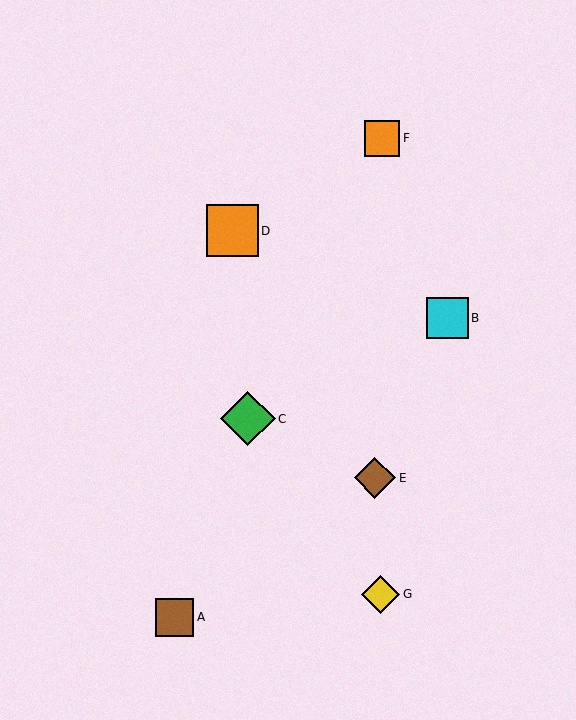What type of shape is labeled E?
Shape E is a brown diamond.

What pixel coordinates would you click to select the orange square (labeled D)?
Click at (232, 231) to select the orange square D.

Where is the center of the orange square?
The center of the orange square is at (232, 231).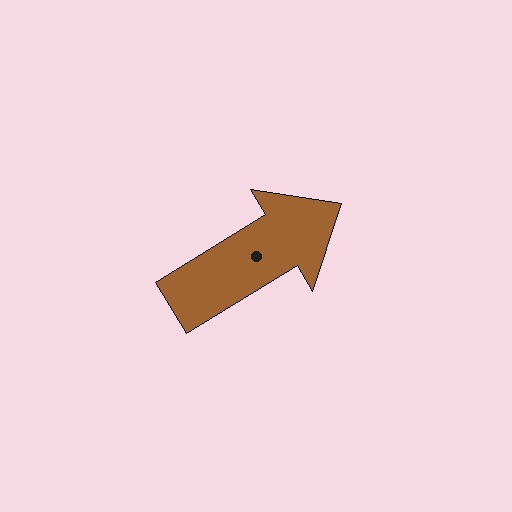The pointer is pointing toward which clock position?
Roughly 2 o'clock.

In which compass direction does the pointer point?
Northeast.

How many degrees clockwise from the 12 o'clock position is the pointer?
Approximately 58 degrees.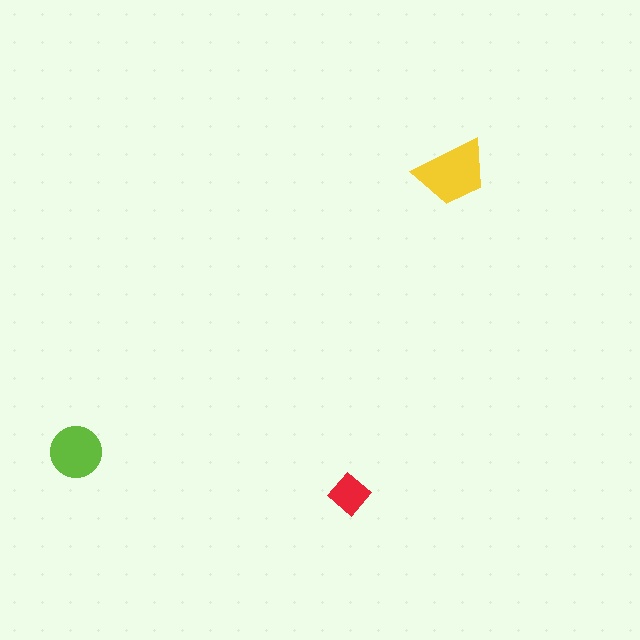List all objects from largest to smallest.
The yellow trapezoid, the lime circle, the red diamond.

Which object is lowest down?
The red diamond is bottommost.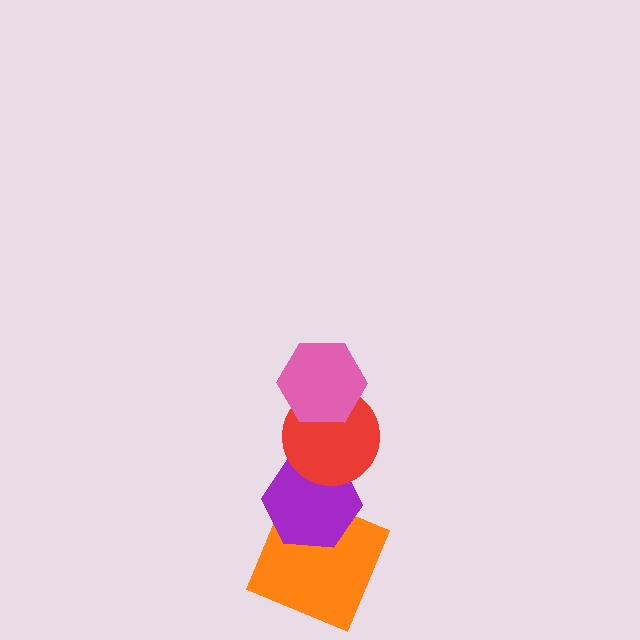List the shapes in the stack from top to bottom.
From top to bottom: the pink hexagon, the red circle, the purple hexagon, the orange square.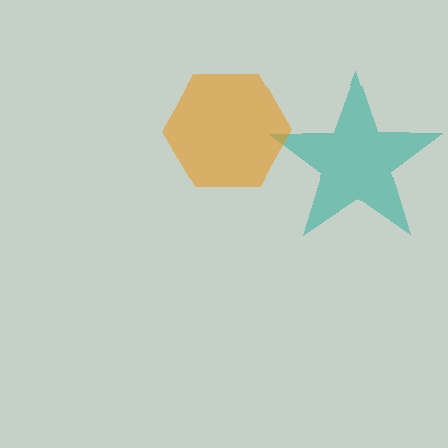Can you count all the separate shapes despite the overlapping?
Yes, there are 2 separate shapes.